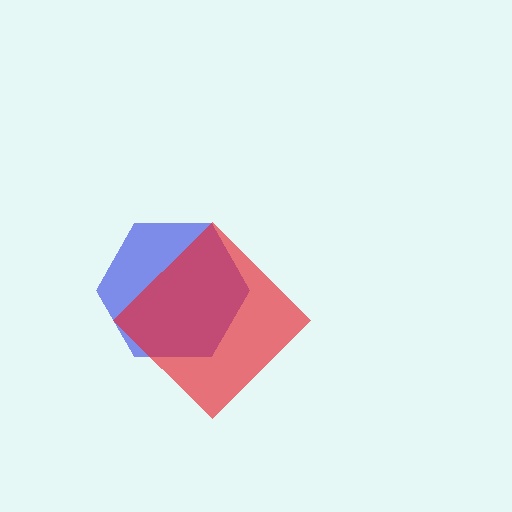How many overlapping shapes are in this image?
There are 2 overlapping shapes in the image.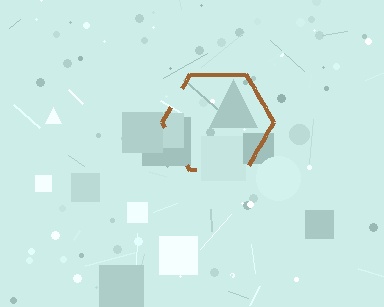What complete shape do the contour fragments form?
The contour fragments form a hexagon.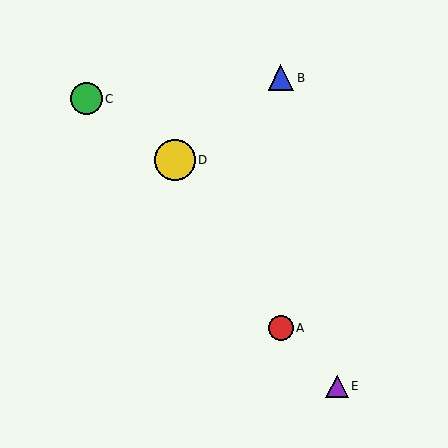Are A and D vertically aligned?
No, A is at x≈281 and D is at x≈175.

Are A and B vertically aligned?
Yes, both are at x≈281.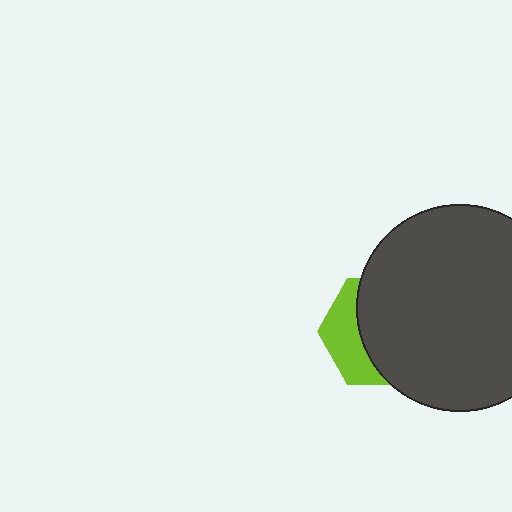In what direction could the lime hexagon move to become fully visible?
The lime hexagon could move left. That would shift it out from behind the dark gray circle entirely.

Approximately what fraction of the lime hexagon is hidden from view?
Roughly 66% of the lime hexagon is hidden behind the dark gray circle.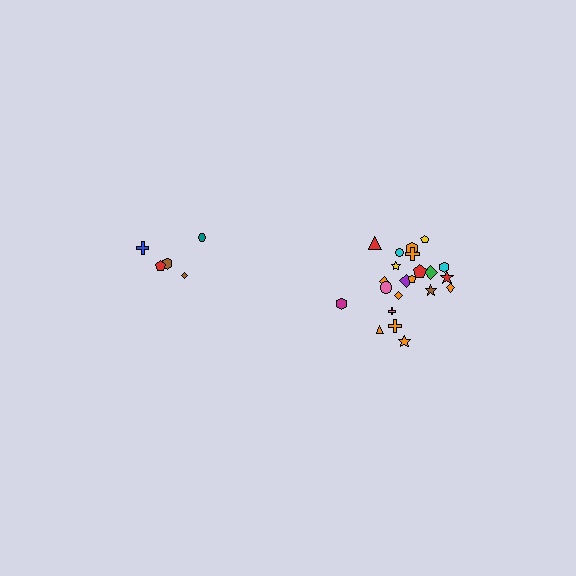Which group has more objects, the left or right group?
The right group.